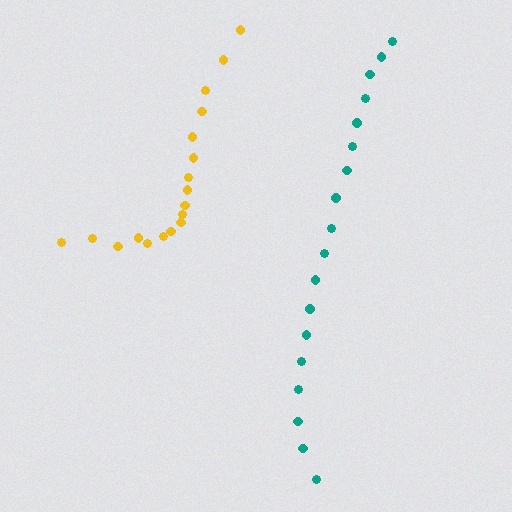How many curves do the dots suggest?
There are 2 distinct paths.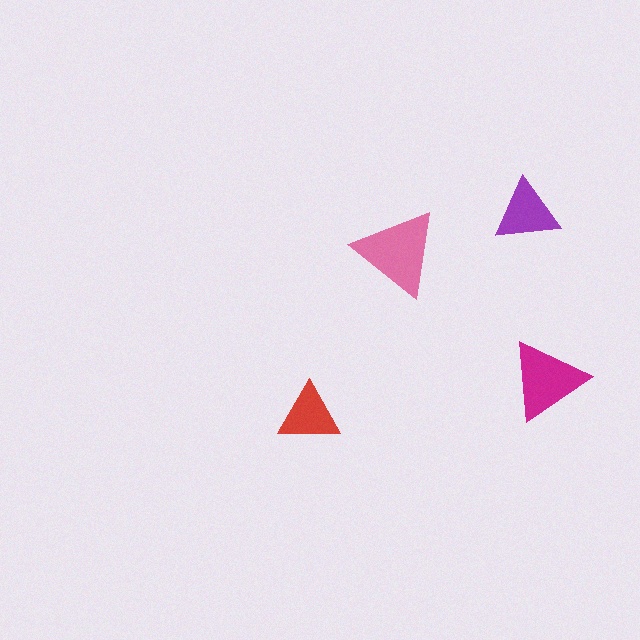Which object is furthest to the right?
The magenta triangle is rightmost.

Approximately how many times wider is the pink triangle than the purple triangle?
About 1.5 times wider.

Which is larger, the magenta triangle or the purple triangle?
The magenta one.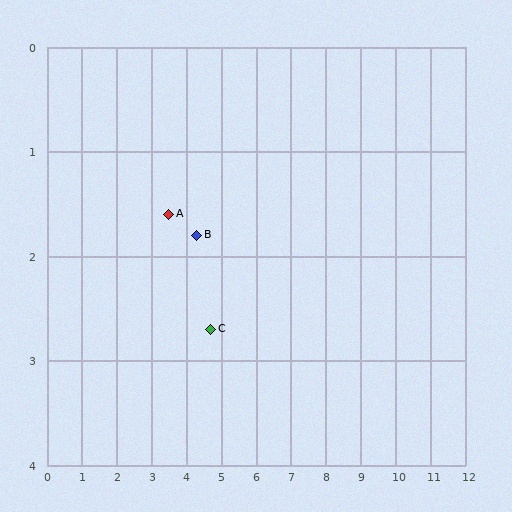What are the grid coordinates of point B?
Point B is at approximately (4.3, 1.8).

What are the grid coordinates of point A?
Point A is at approximately (3.5, 1.6).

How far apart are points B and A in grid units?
Points B and A are about 0.8 grid units apart.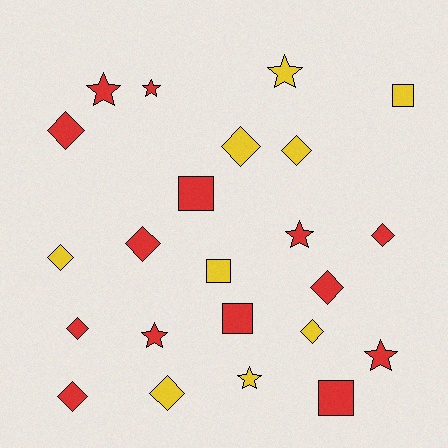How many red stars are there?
There are 5 red stars.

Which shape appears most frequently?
Diamond, with 11 objects.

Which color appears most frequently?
Red, with 14 objects.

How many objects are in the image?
There are 23 objects.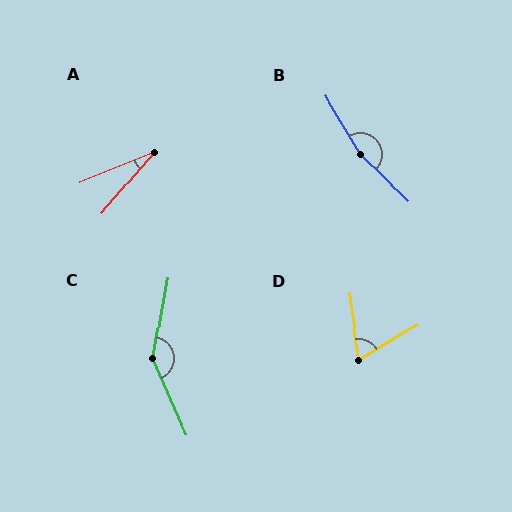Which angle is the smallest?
A, at approximately 27 degrees.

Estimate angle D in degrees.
Approximately 66 degrees.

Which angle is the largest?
B, at approximately 165 degrees.